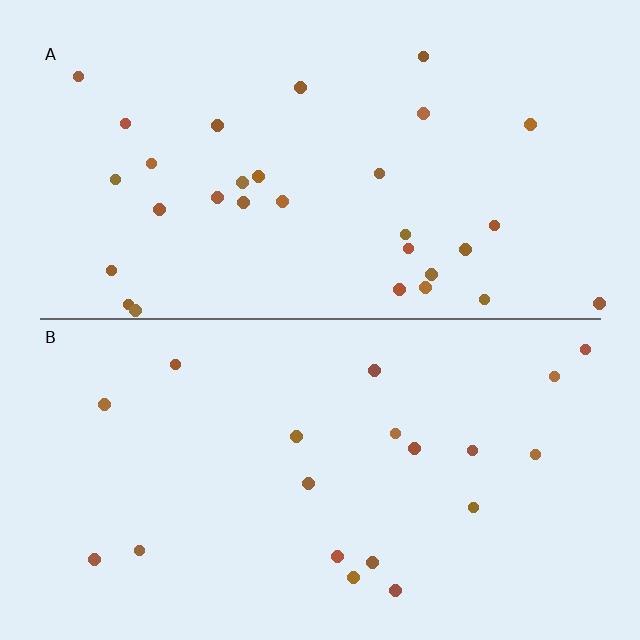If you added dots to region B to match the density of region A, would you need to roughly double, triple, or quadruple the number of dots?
Approximately double.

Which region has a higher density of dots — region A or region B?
A (the top).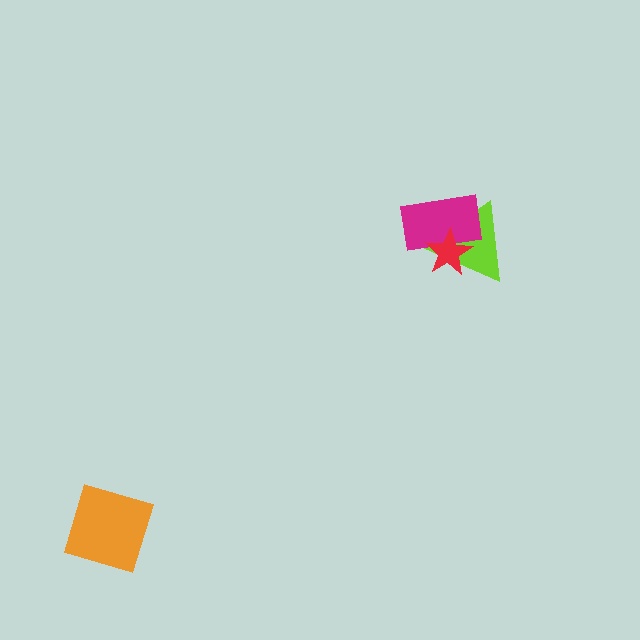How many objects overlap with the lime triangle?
2 objects overlap with the lime triangle.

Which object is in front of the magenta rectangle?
The red star is in front of the magenta rectangle.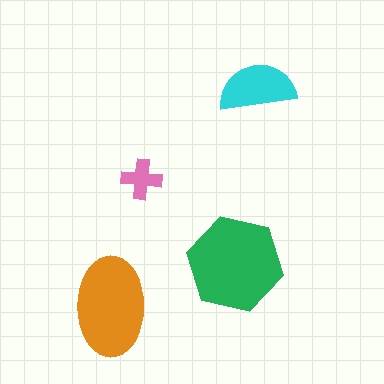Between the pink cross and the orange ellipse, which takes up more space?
The orange ellipse.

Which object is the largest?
The green hexagon.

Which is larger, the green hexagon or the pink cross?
The green hexagon.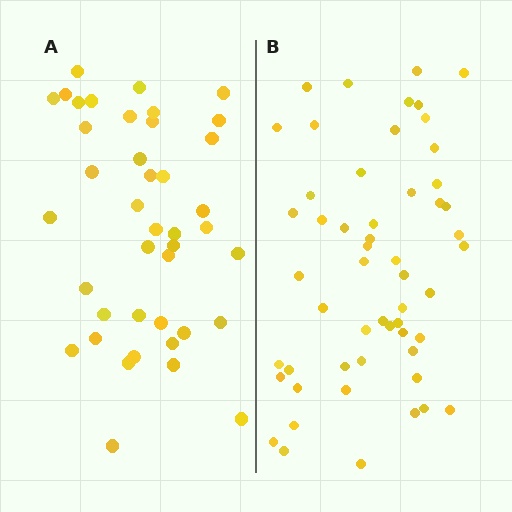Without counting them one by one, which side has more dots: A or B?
Region B (the right region) has more dots.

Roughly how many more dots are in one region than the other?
Region B has approximately 15 more dots than region A.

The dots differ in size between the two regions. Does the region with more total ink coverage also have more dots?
No. Region A has more total ink coverage because its dots are larger, but region B actually contains more individual dots. Total area can be misleading — the number of items is what matters here.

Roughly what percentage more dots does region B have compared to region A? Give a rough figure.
About 30% more.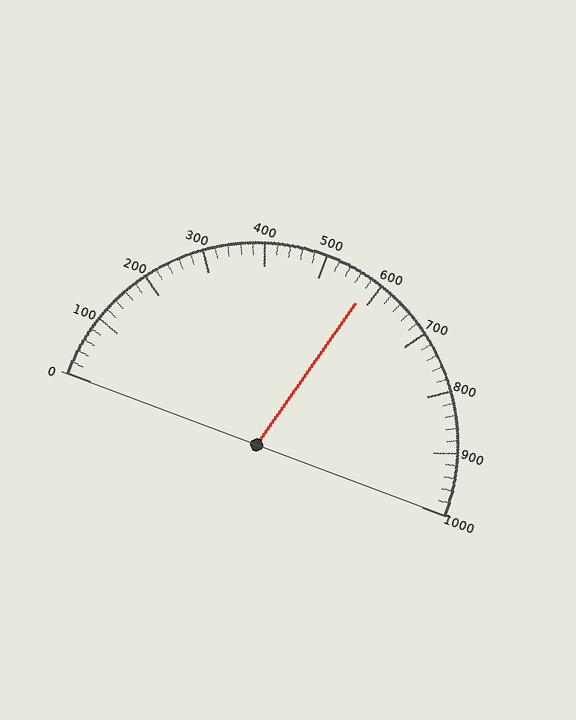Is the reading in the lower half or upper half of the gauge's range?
The reading is in the upper half of the range (0 to 1000).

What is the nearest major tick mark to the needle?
The nearest major tick mark is 600.